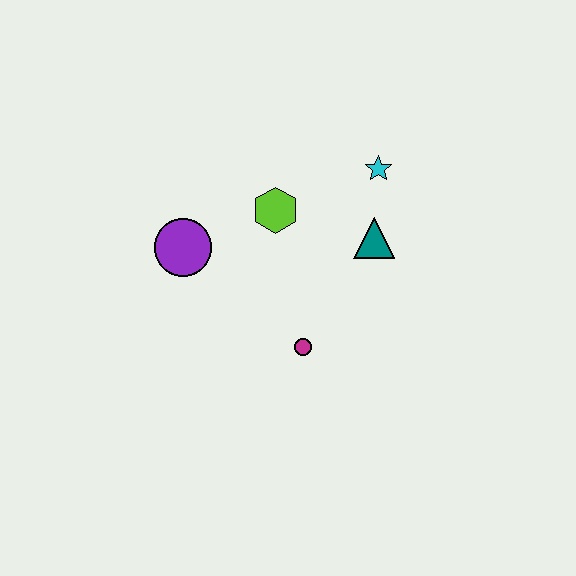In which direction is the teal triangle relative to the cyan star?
The teal triangle is below the cyan star.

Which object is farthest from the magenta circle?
The cyan star is farthest from the magenta circle.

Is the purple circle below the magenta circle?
No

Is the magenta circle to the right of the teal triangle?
No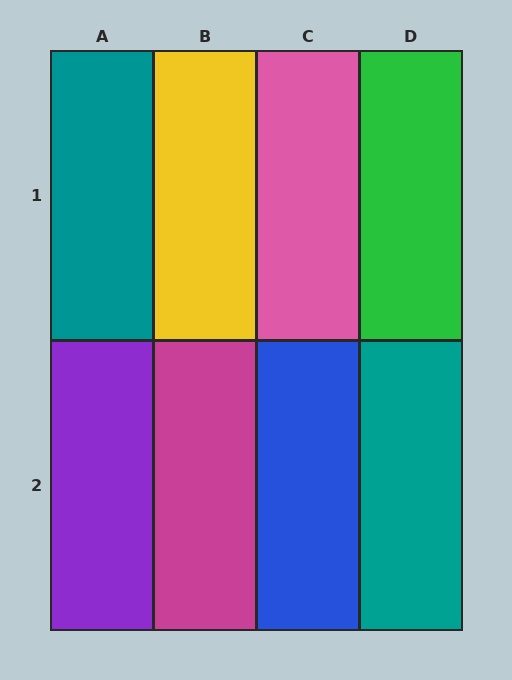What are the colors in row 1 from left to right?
Teal, yellow, pink, green.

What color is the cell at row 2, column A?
Purple.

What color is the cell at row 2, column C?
Blue.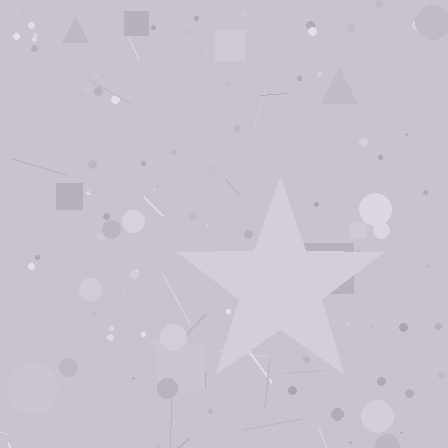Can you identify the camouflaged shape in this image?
The camouflaged shape is a star.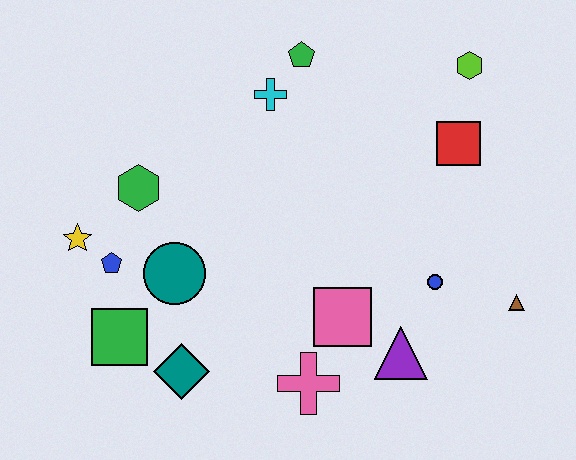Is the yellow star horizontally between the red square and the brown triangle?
No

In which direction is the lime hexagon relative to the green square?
The lime hexagon is to the right of the green square.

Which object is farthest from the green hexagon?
The brown triangle is farthest from the green hexagon.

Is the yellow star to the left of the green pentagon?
Yes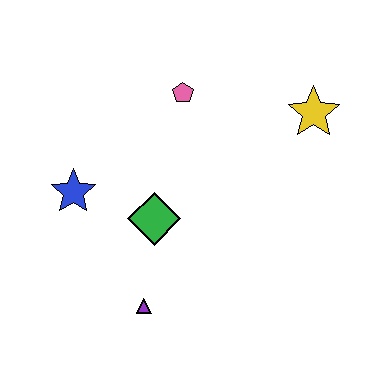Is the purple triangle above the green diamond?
No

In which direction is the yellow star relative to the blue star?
The yellow star is to the right of the blue star.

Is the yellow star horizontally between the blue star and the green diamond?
No